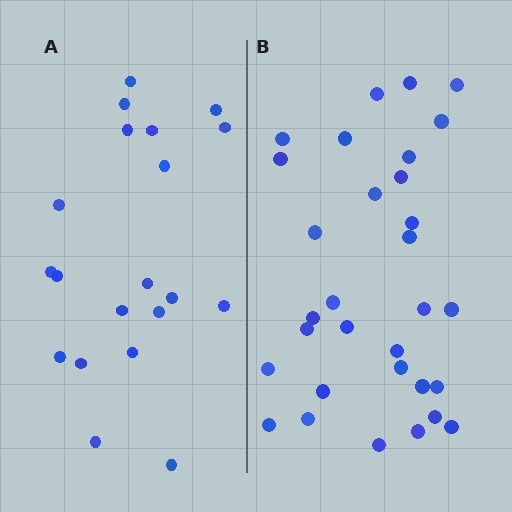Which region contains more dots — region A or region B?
Region B (the right region) has more dots.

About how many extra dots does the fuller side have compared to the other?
Region B has roughly 12 or so more dots than region A.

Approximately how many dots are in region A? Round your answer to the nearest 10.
About 20 dots.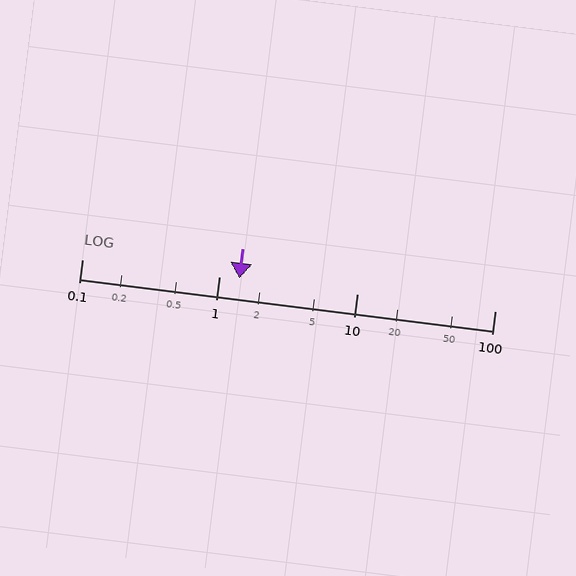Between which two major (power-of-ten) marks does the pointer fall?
The pointer is between 1 and 10.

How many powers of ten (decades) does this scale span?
The scale spans 3 decades, from 0.1 to 100.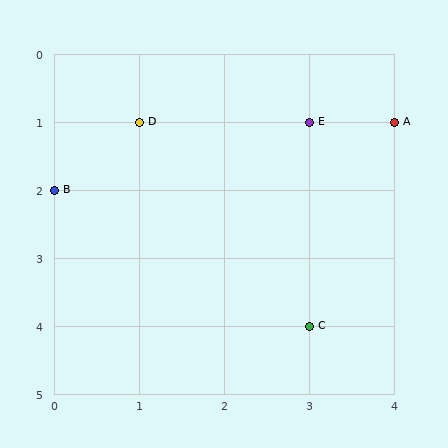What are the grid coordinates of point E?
Point E is at grid coordinates (3, 1).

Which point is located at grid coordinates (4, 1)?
Point A is at (4, 1).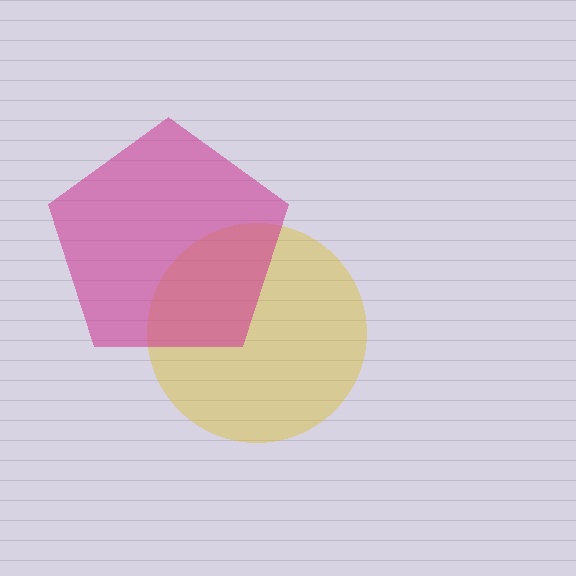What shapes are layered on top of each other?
The layered shapes are: a yellow circle, a magenta pentagon.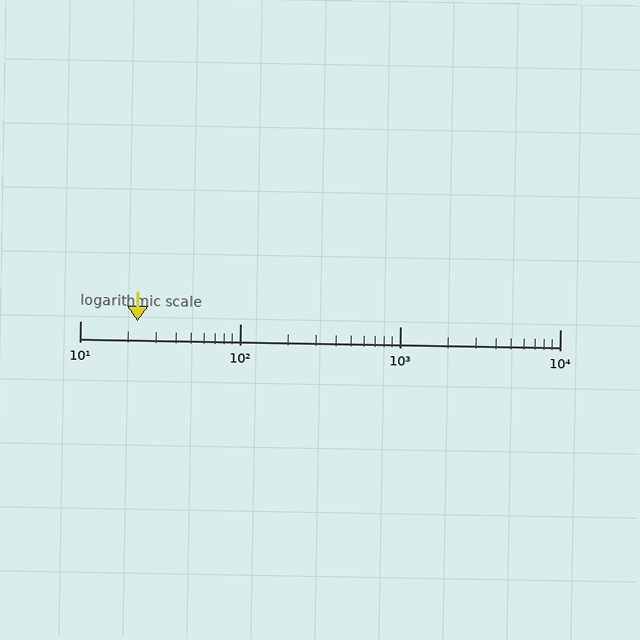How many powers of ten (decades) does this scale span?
The scale spans 3 decades, from 10 to 10000.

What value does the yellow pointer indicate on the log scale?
The pointer indicates approximately 23.